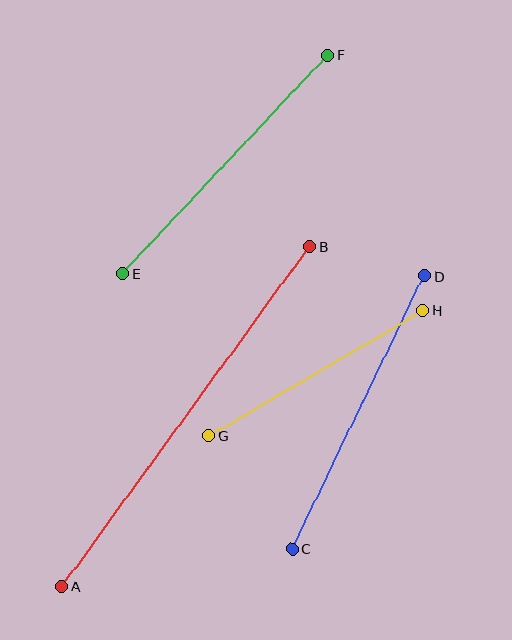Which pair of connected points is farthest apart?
Points A and B are farthest apart.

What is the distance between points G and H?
The distance is approximately 248 pixels.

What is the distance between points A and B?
The distance is approximately 421 pixels.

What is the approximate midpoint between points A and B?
The midpoint is at approximately (186, 416) pixels.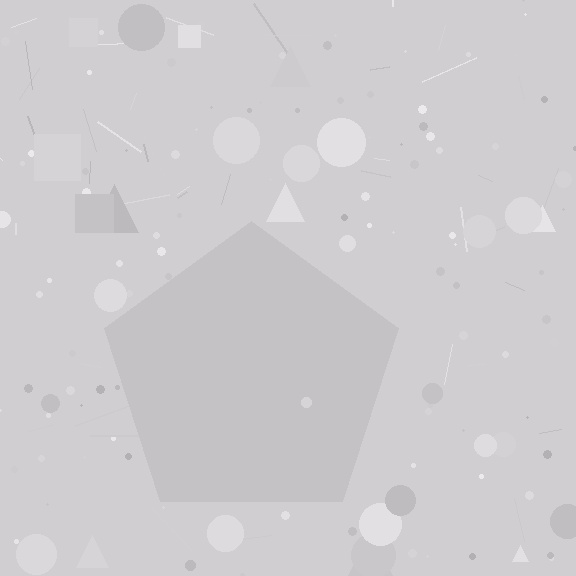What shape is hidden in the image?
A pentagon is hidden in the image.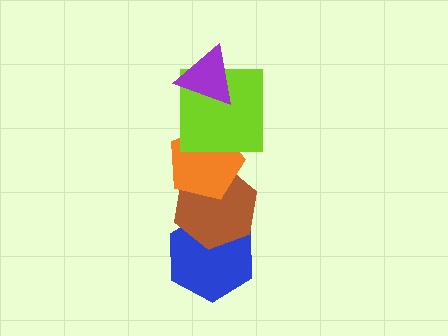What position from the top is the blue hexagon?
The blue hexagon is 5th from the top.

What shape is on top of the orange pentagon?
The lime square is on top of the orange pentagon.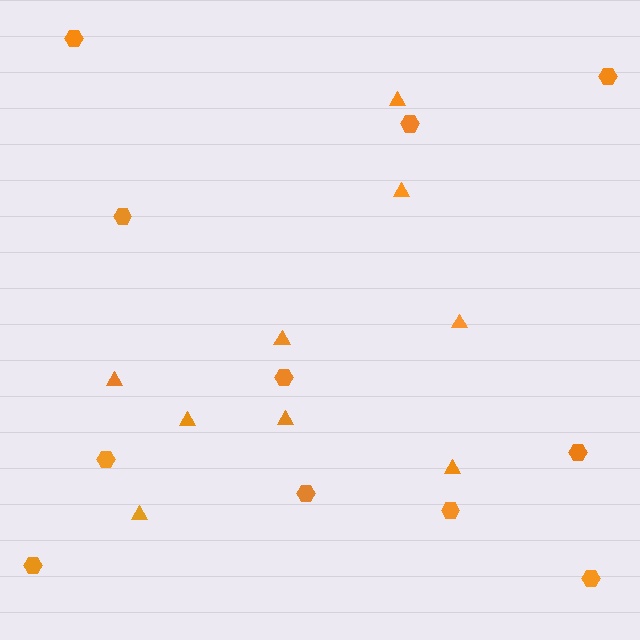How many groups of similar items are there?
There are 2 groups: one group of hexagons (11) and one group of triangles (9).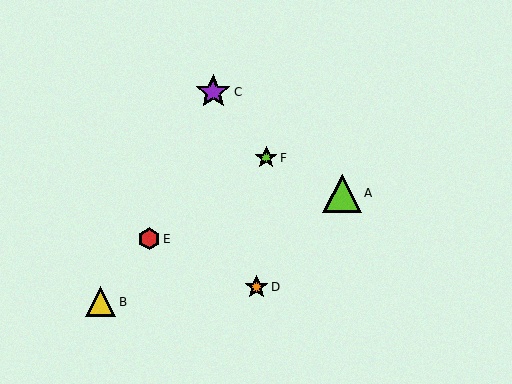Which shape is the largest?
The lime triangle (labeled A) is the largest.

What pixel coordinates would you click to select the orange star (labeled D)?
Click at (257, 287) to select the orange star D.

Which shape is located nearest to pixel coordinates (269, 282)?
The orange star (labeled D) at (257, 287) is nearest to that location.